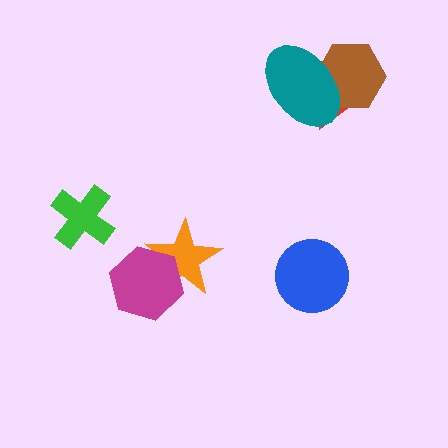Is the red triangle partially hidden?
Yes, it is partially covered by another shape.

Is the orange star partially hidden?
Yes, it is partially covered by another shape.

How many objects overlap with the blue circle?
0 objects overlap with the blue circle.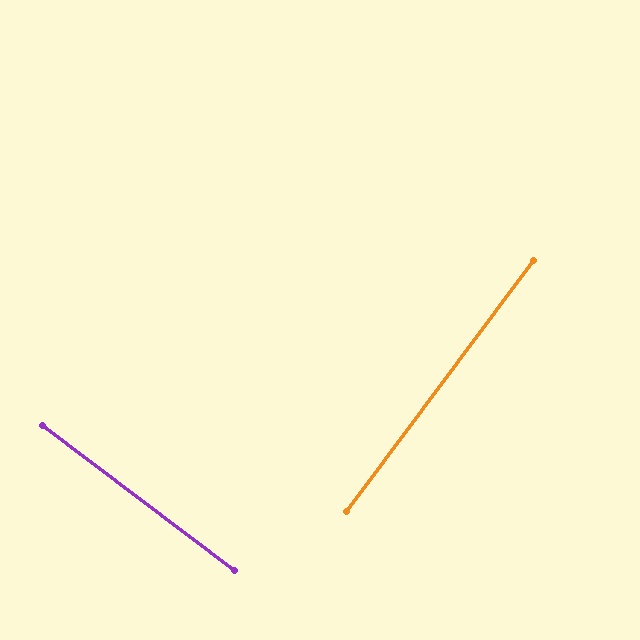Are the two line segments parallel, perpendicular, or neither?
Perpendicular — they meet at approximately 90°.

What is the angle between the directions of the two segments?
Approximately 90 degrees.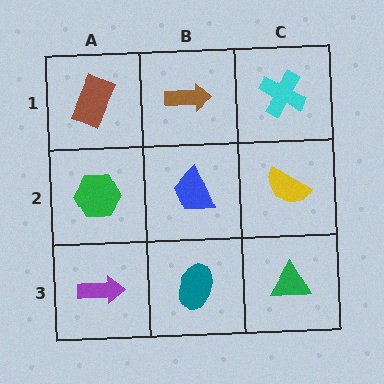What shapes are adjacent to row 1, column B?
A blue trapezoid (row 2, column B), a brown rectangle (row 1, column A), a cyan cross (row 1, column C).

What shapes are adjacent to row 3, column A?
A green hexagon (row 2, column A), a teal ellipse (row 3, column B).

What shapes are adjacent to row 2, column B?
A brown arrow (row 1, column B), a teal ellipse (row 3, column B), a green hexagon (row 2, column A), a yellow semicircle (row 2, column C).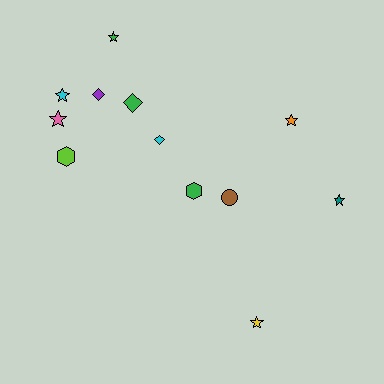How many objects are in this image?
There are 12 objects.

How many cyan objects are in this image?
There are 2 cyan objects.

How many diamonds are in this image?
There are 3 diamonds.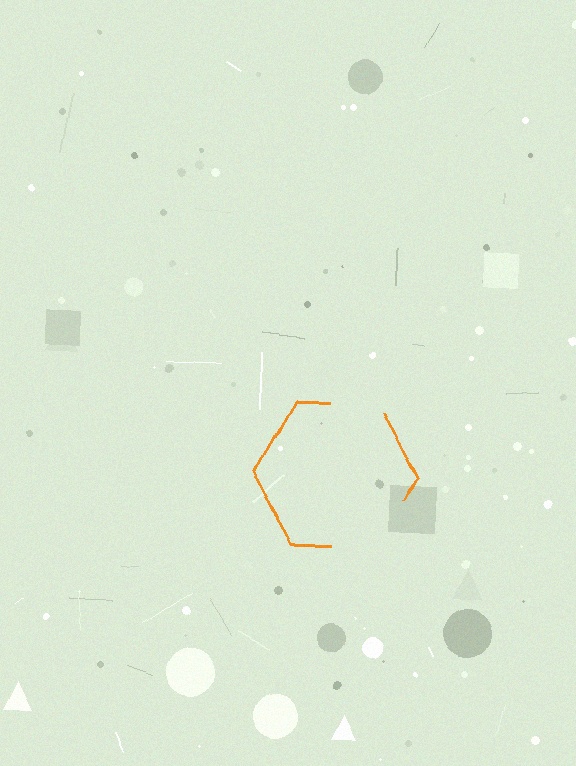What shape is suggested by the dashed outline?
The dashed outline suggests a hexagon.